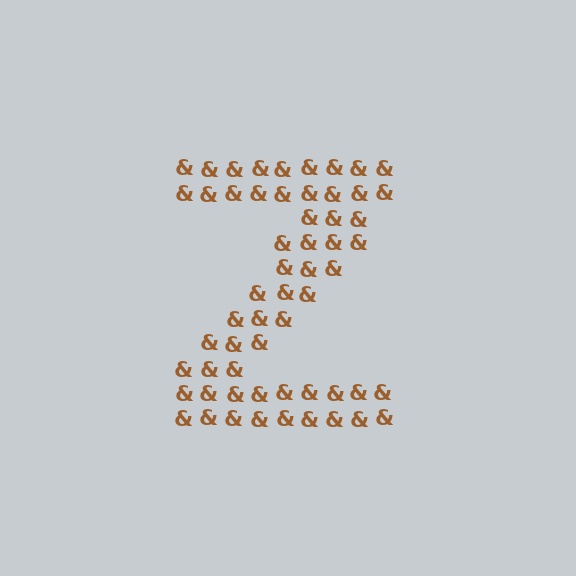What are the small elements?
The small elements are ampersands.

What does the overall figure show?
The overall figure shows the letter Z.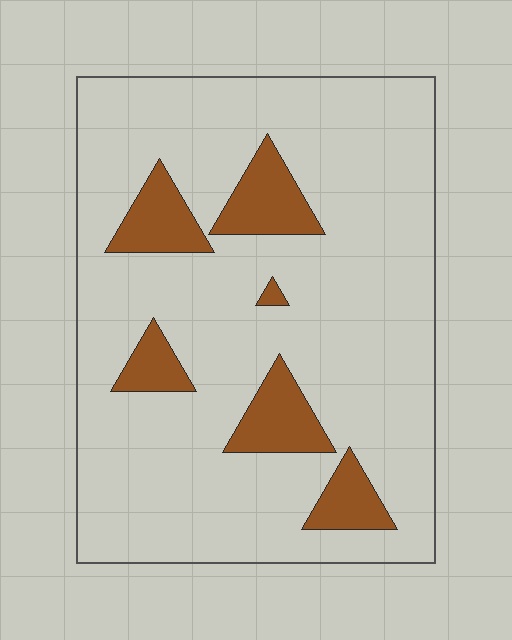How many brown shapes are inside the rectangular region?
6.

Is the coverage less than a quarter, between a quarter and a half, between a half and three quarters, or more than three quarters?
Less than a quarter.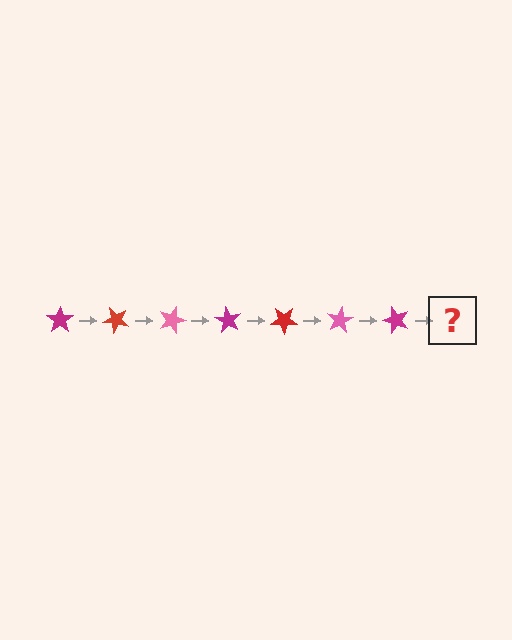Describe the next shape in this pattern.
It should be a red star, rotated 315 degrees from the start.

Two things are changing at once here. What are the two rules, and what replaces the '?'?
The two rules are that it rotates 45 degrees each step and the color cycles through magenta, red, and pink. The '?' should be a red star, rotated 315 degrees from the start.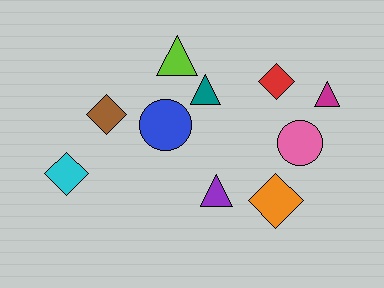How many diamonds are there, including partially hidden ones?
There are 4 diamonds.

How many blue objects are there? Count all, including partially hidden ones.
There is 1 blue object.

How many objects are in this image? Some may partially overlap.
There are 10 objects.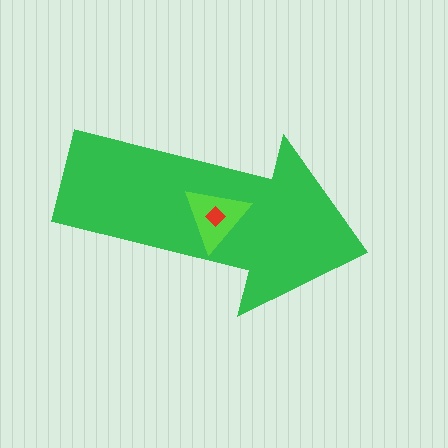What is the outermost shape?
The green arrow.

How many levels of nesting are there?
3.